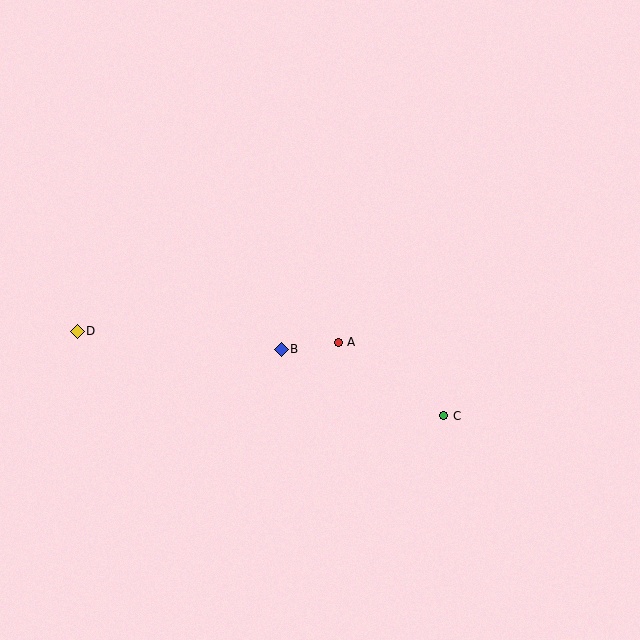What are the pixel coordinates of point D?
Point D is at (77, 331).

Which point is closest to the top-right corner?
Point A is closest to the top-right corner.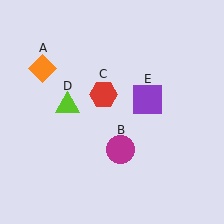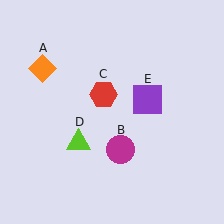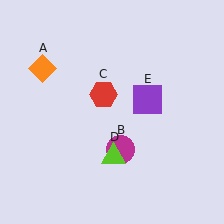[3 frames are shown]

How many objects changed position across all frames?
1 object changed position: lime triangle (object D).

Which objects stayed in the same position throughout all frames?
Orange diamond (object A) and magenta circle (object B) and red hexagon (object C) and purple square (object E) remained stationary.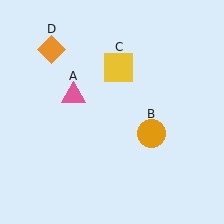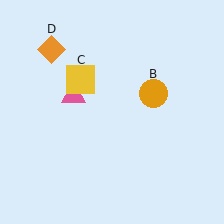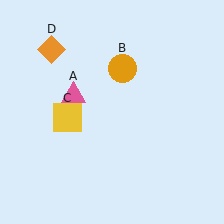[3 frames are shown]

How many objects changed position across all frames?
2 objects changed position: orange circle (object B), yellow square (object C).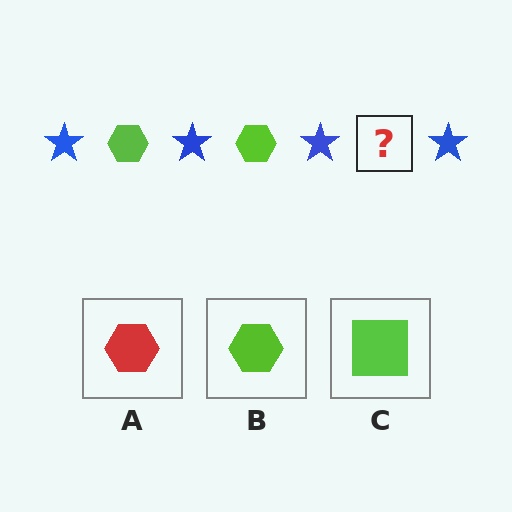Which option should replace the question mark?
Option B.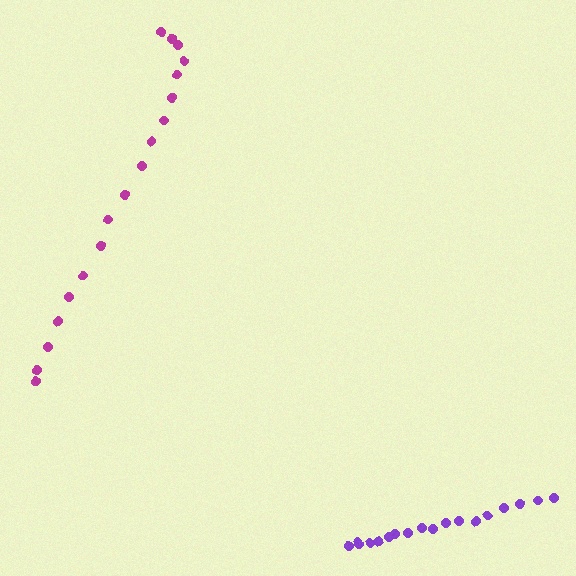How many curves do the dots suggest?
There are 2 distinct paths.